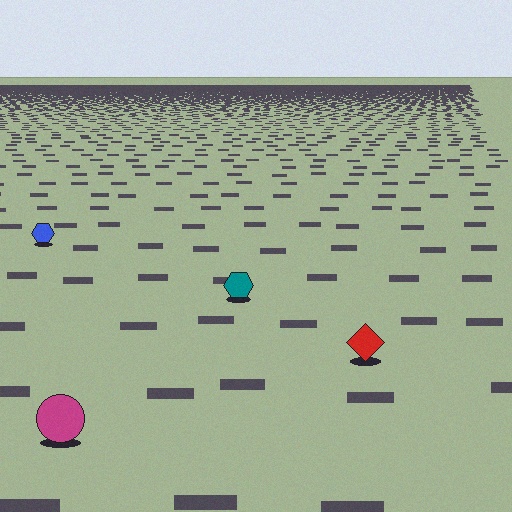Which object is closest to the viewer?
The magenta circle is closest. The texture marks near it are larger and more spread out.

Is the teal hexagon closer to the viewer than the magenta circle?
No. The magenta circle is closer — you can tell from the texture gradient: the ground texture is coarser near it.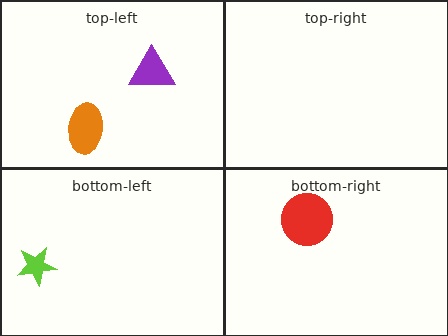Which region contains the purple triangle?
The top-left region.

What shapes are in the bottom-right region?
The red circle.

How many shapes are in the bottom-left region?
1.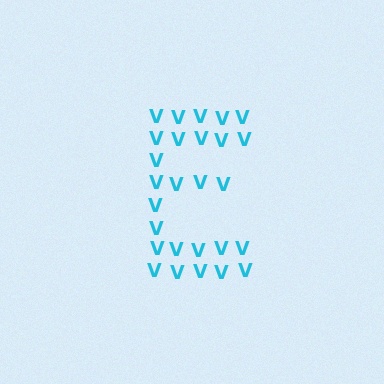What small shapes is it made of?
It is made of small letter V's.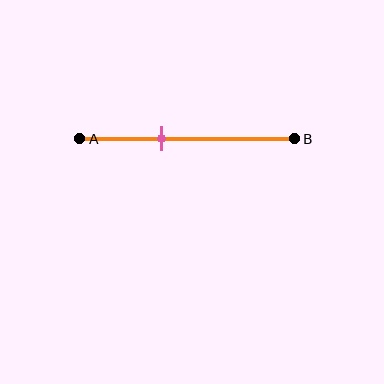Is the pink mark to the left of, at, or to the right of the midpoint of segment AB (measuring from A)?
The pink mark is to the left of the midpoint of segment AB.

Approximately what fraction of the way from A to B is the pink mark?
The pink mark is approximately 40% of the way from A to B.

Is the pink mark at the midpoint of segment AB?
No, the mark is at about 40% from A, not at the 50% midpoint.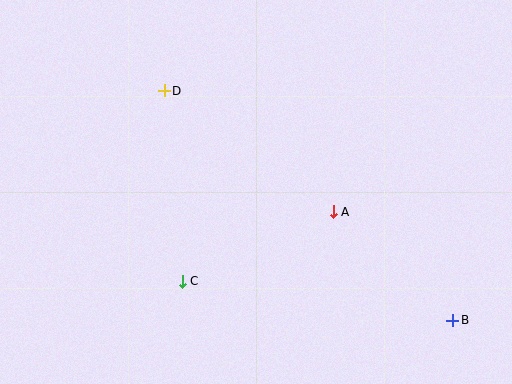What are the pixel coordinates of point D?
Point D is at (164, 91).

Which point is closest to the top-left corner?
Point D is closest to the top-left corner.